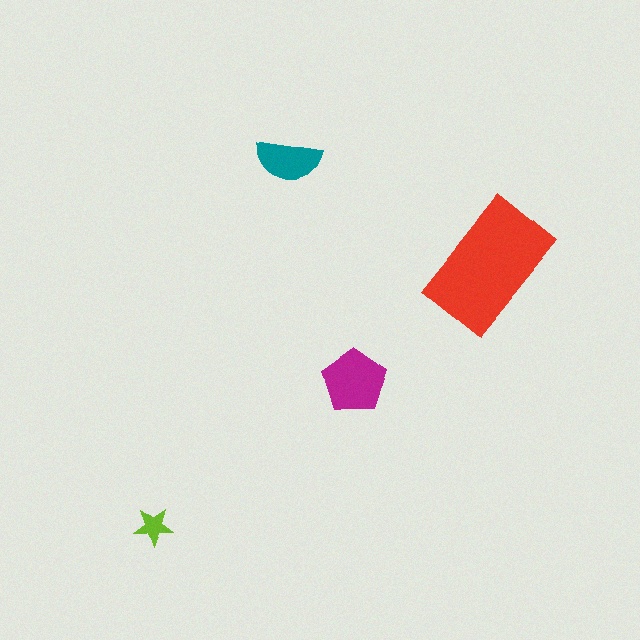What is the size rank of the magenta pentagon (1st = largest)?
2nd.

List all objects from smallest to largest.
The lime star, the teal semicircle, the magenta pentagon, the red rectangle.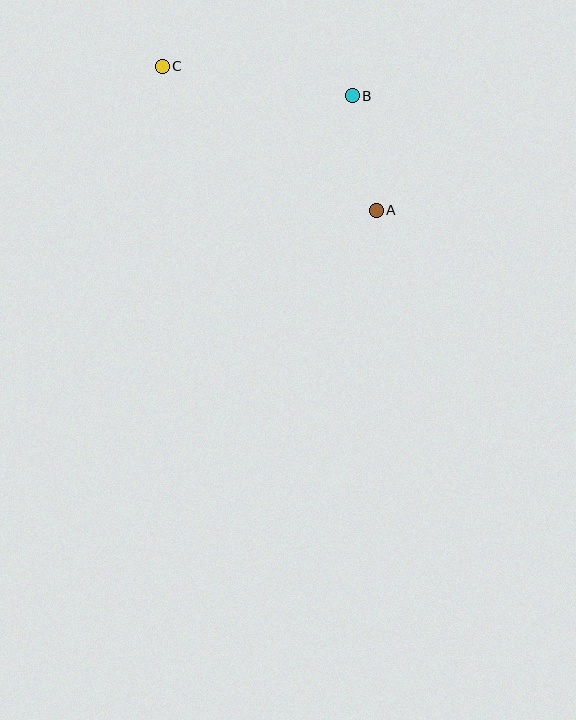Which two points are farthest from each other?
Points A and C are farthest from each other.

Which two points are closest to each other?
Points A and B are closest to each other.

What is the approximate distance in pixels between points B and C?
The distance between B and C is approximately 192 pixels.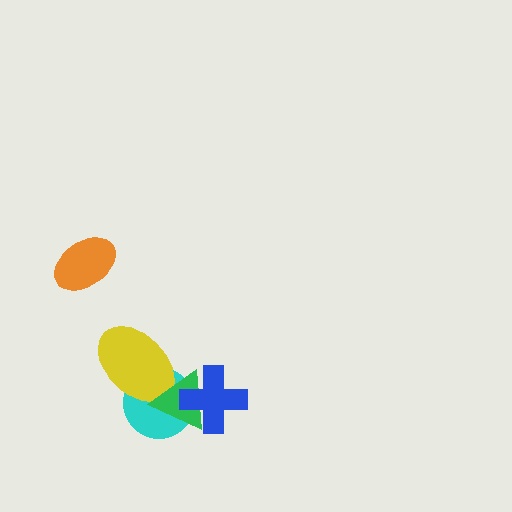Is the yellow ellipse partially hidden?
Yes, it is partially covered by another shape.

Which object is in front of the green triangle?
The blue cross is in front of the green triangle.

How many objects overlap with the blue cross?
2 objects overlap with the blue cross.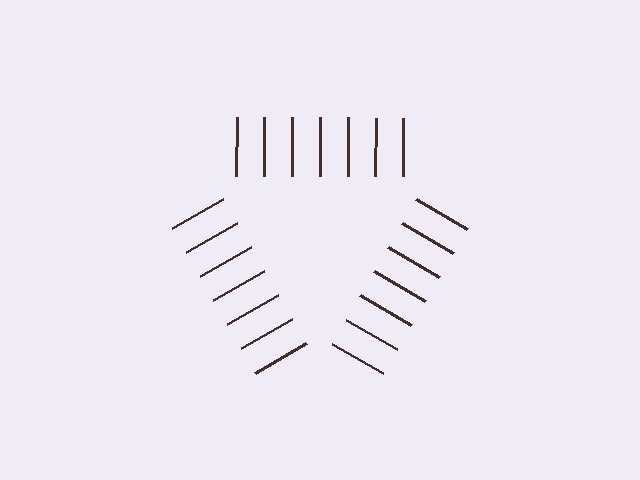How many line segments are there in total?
21 — 7 along each of the 3 edges.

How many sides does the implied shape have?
3 sides — the line-ends trace a triangle.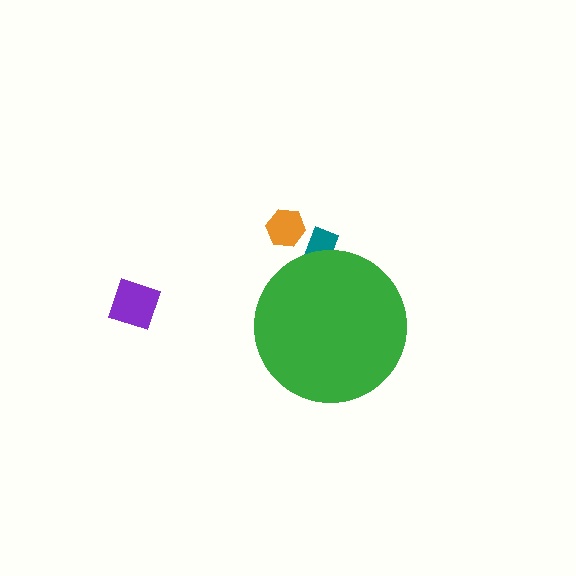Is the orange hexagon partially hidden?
No, the orange hexagon is fully visible.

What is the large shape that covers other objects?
A green circle.